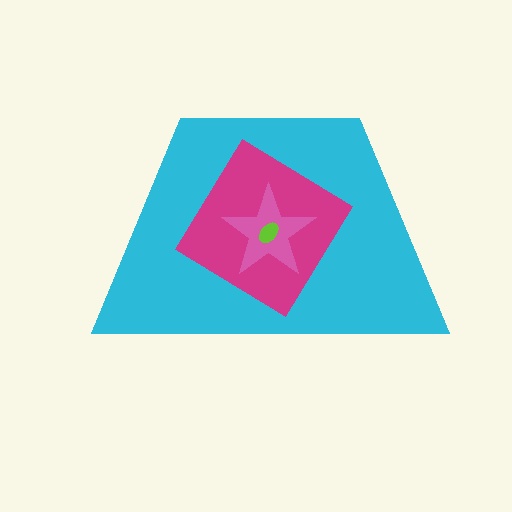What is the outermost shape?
The cyan trapezoid.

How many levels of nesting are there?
4.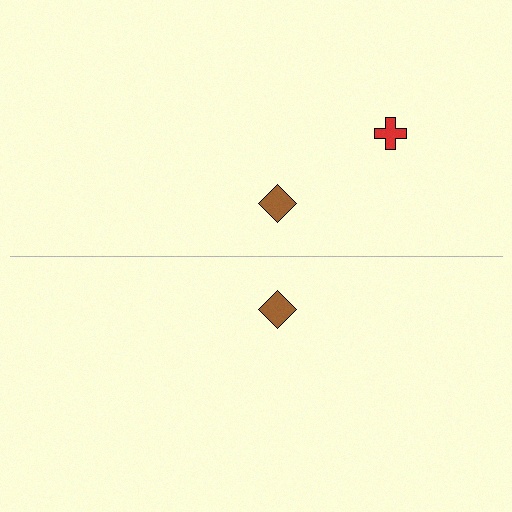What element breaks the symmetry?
A red cross is missing from the bottom side.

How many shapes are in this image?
There are 3 shapes in this image.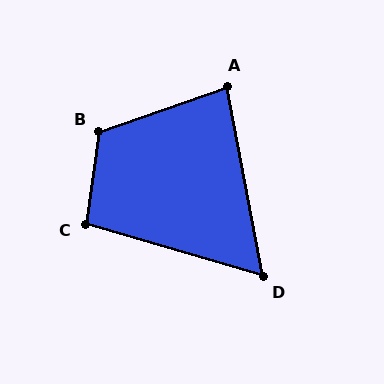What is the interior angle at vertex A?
Approximately 82 degrees (acute).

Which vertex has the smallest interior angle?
D, at approximately 63 degrees.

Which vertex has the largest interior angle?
B, at approximately 117 degrees.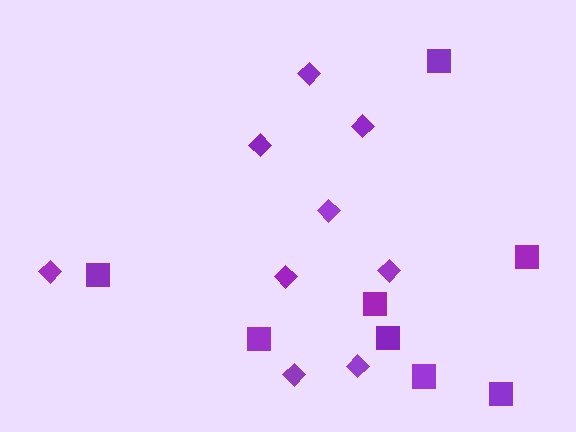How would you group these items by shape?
There are 2 groups: one group of squares (8) and one group of diamonds (9).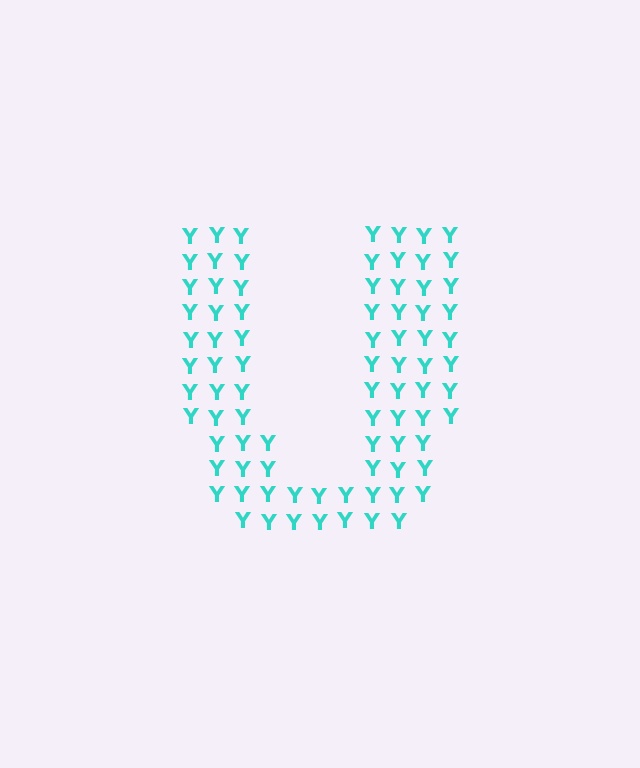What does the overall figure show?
The overall figure shows the letter U.